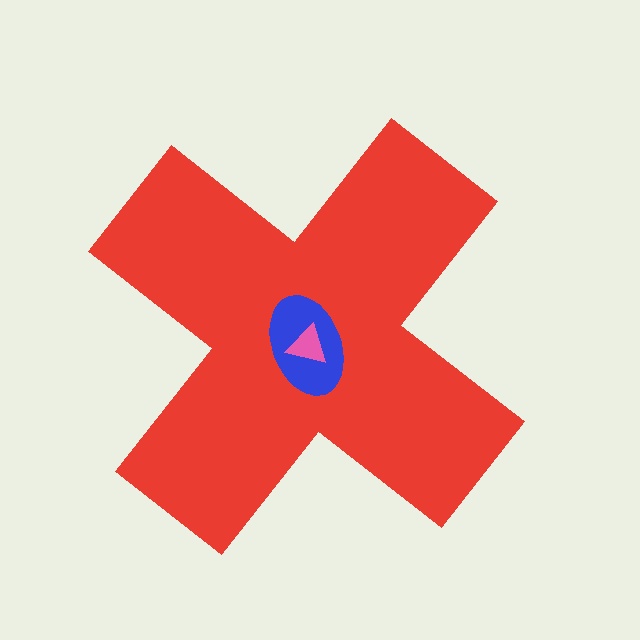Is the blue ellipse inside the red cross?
Yes.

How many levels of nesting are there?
3.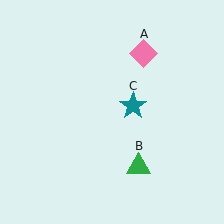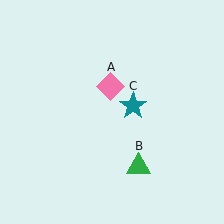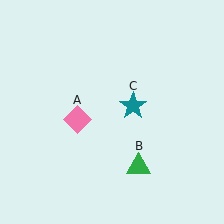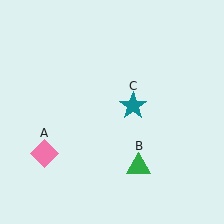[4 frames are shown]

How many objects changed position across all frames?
1 object changed position: pink diamond (object A).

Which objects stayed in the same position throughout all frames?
Green triangle (object B) and teal star (object C) remained stationary.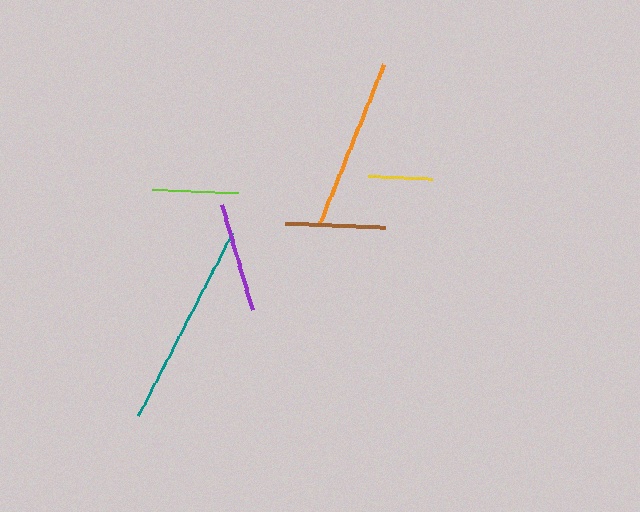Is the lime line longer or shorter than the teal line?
The teal line is longer than the lime line.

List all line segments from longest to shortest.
From longest to shortest: teal, orange, purple, brown, lime, yellow.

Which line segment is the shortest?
The yellow line is the shortest at approximately 63 pixels.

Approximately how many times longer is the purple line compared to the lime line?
The purple line is approximately 1.3 times the length of the lime line.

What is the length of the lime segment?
The lime segment is approximately 86 pixels long.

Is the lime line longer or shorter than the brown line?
The brown line is longer than the lime line.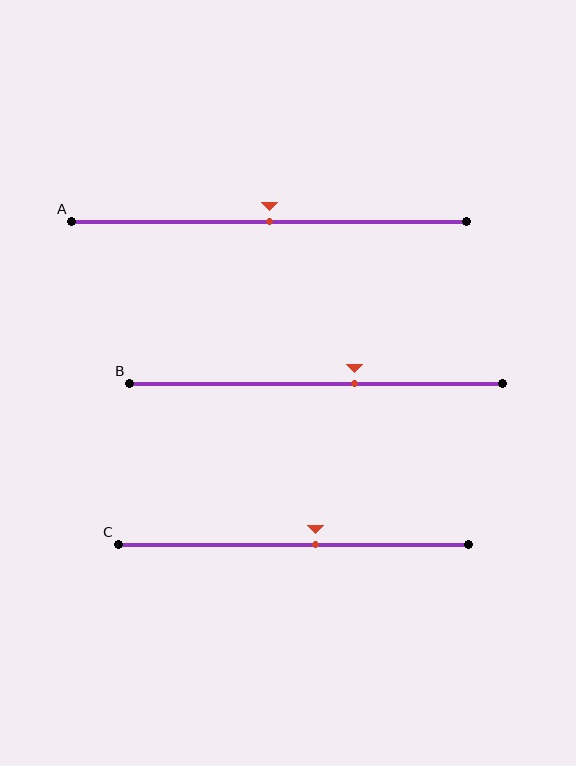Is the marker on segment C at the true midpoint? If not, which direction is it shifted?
No, the marker on segment C is shifted to the right by about 6% of the segment length.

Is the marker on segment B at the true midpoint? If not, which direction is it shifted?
No, the marker on segment B is shifted to the right by about 10% of the segment length.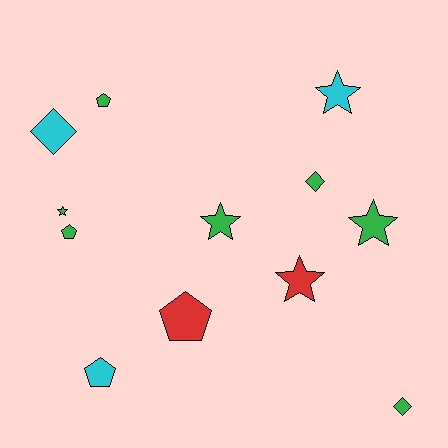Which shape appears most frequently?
Star, with 5 objects.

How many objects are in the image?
There are 12 objects.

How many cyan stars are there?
There is 1 cyan star.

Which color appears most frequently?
Green, with 7 objects.